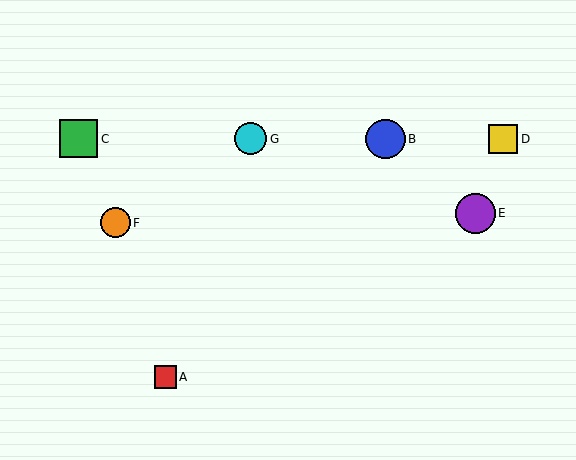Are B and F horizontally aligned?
No, B is at y≈139 and F is at y≈223.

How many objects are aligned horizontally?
4 objects (B, C, D, G) are aligned horizontally.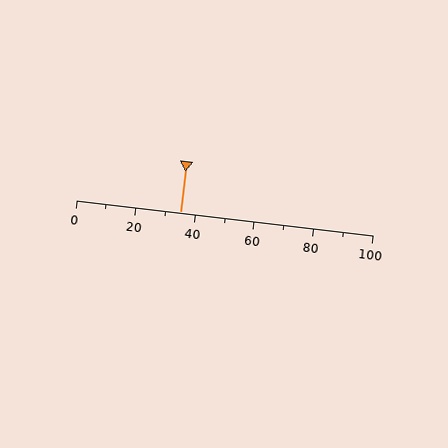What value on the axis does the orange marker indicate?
The marker indicates approximately 35.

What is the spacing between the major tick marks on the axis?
The major ticks are spaced 20 apart.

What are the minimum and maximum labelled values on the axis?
The axis runs from 0 to 100.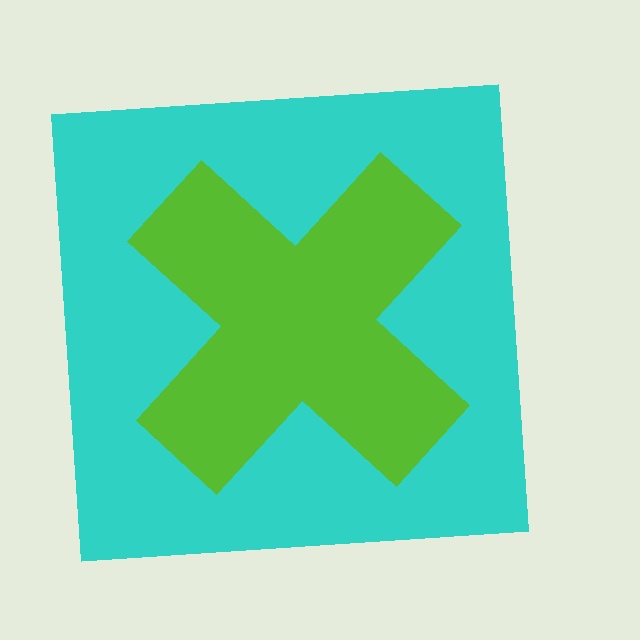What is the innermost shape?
The lime cross.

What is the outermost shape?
The cyan square.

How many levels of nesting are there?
2.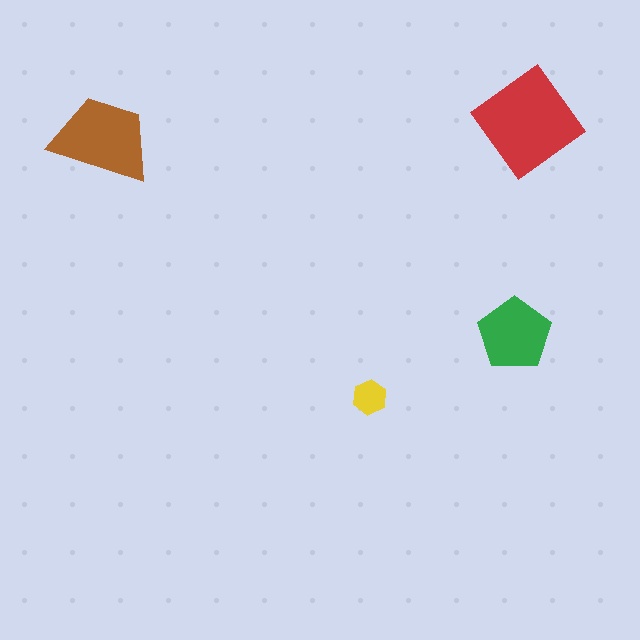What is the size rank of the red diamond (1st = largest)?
1st.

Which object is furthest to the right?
The red diamond is rightmost.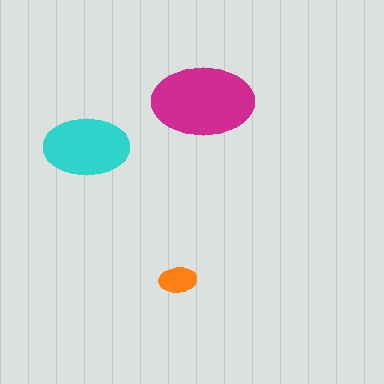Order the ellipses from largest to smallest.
the magenta one, the cyan one, the orange one.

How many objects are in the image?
There are 3 objects in the image.